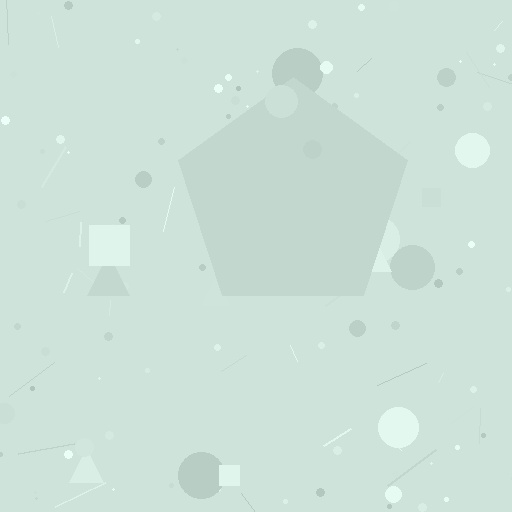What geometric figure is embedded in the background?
A pentagon is embedded in the background.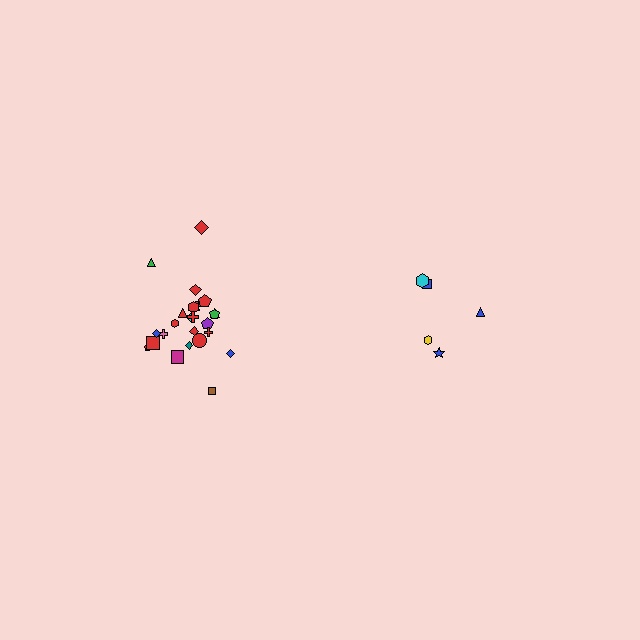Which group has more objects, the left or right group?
The left group.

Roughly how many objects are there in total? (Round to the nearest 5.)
Roughly 30 objects in total.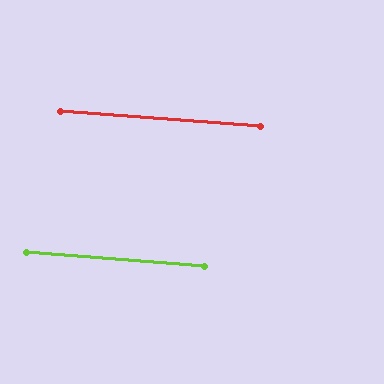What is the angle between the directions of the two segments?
Approximately 1 degree.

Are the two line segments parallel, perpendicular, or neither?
Parallel — their directions differ by only 0.6°.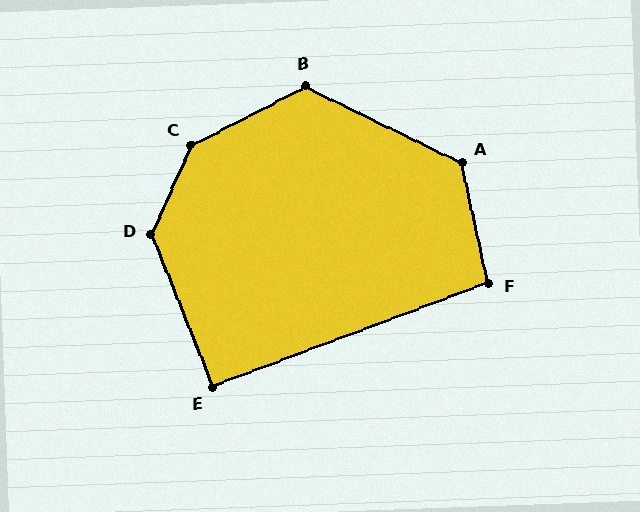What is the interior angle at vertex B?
Approximately 127 degrees (obtuse).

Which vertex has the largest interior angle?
C, at approximately 141 degrees.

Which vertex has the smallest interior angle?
E, at approximately 91 degrees.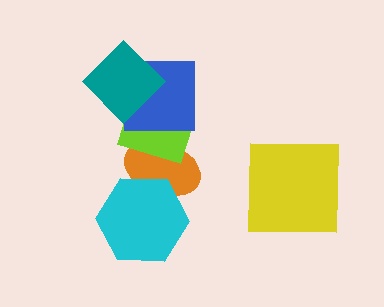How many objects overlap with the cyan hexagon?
1 object overlaps with the cyan hexagon.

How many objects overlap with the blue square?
2 objects overlap with the blue square.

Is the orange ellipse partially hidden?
Yes, it is partially covered by another shape.